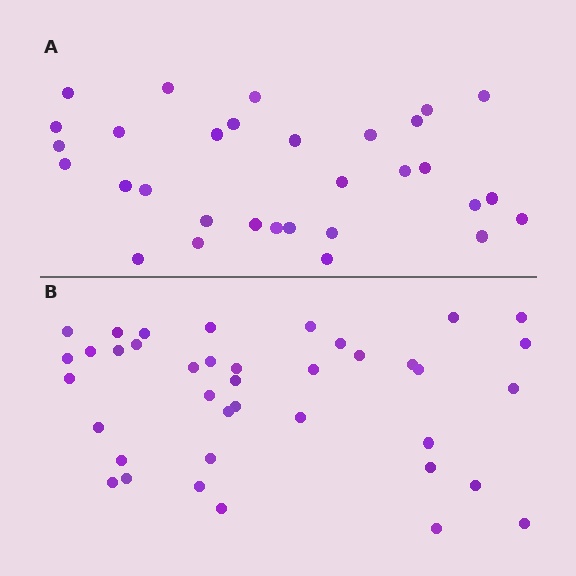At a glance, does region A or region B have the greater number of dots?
Region B (the bottom region) has more dots.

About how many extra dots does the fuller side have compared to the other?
Region B has roughly 8 or so more dots than region A.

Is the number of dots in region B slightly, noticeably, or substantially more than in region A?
Region B has noticeably more, but not dramatically so. The ratio is roughly 1.3 to 1.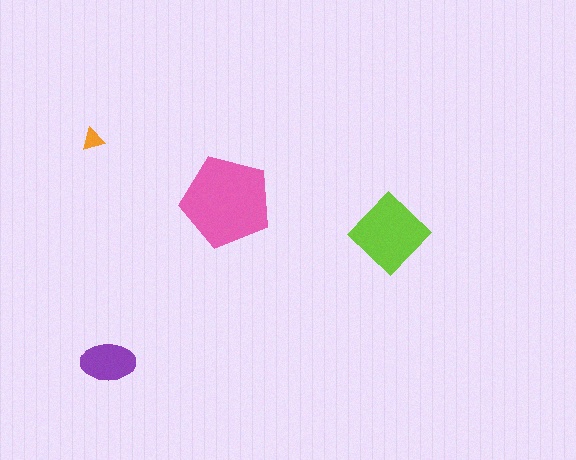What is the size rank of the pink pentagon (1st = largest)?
1st.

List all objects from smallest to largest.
The orange triangle, the purple ellipse, the lime diamond, the pink pentagon.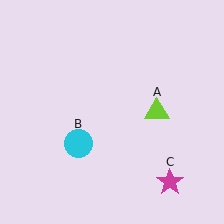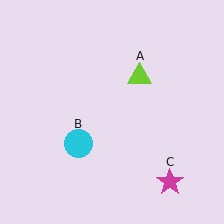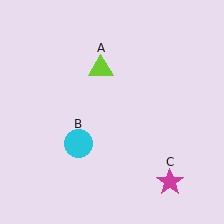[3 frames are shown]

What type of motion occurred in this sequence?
The lime triangle (object A) rotated counterclockwise around the center of the scene.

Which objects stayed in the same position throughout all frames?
Cyan circle (object B) and magenta star (object C) remained stationary.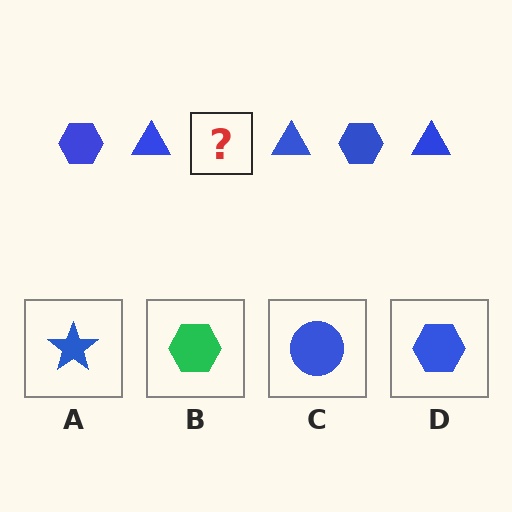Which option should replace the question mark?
Option D.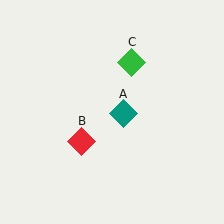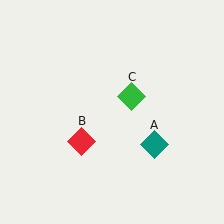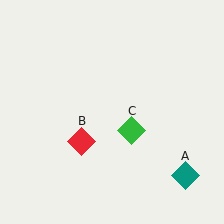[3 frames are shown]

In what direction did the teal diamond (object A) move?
The teal diamond (object A) moved down and to the right.